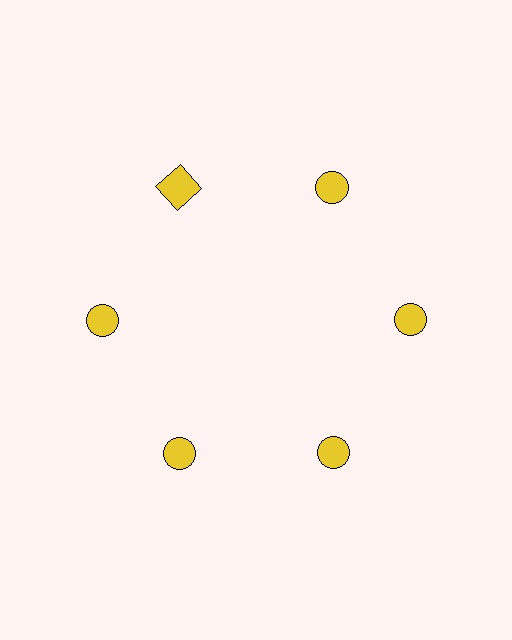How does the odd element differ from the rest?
It has a different shape: square instead of circle.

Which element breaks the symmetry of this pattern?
The yellow square at roughly the 11 o'clock position breaks the symmetry. All other shapes are yellow circles.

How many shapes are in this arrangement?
There are 6 shapes arranged in a ring pattern.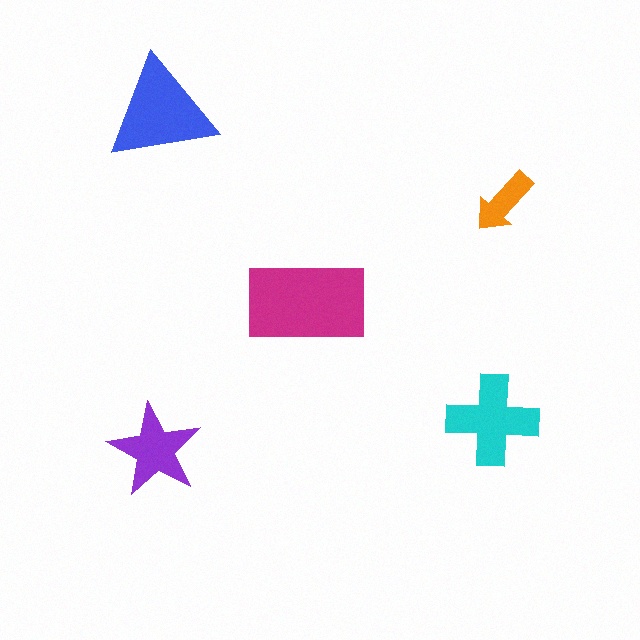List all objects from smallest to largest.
The orange arrow, the purple star, the cyan cross, the blue triangle, the magenta rectangle.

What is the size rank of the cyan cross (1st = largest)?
3rd.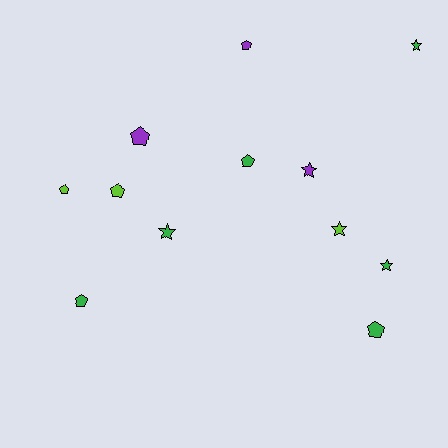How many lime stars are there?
There is 1 lime star.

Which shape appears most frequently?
Pentagon, with 7 objects.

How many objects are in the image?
There are 12 objects.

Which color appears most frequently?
Green, with 6 objects.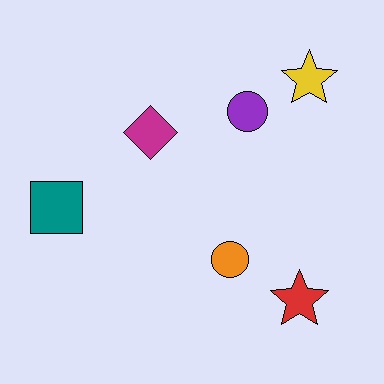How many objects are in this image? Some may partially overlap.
There are 6 objects.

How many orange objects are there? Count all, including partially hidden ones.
There is 1 orange object.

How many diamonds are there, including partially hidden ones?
There is 1 diamond.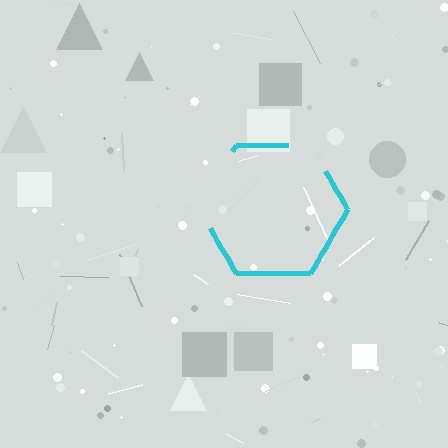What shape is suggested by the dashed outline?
The dashed outline suggests a hexagon.